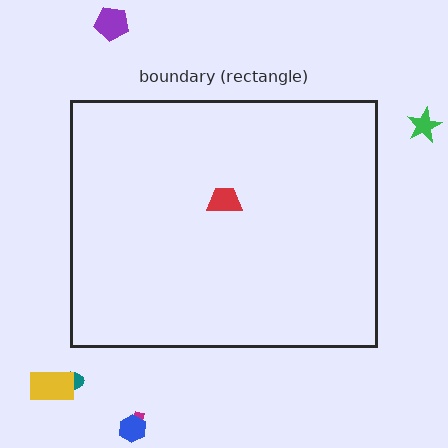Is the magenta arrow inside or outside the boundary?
Outside.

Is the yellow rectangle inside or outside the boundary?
Outside.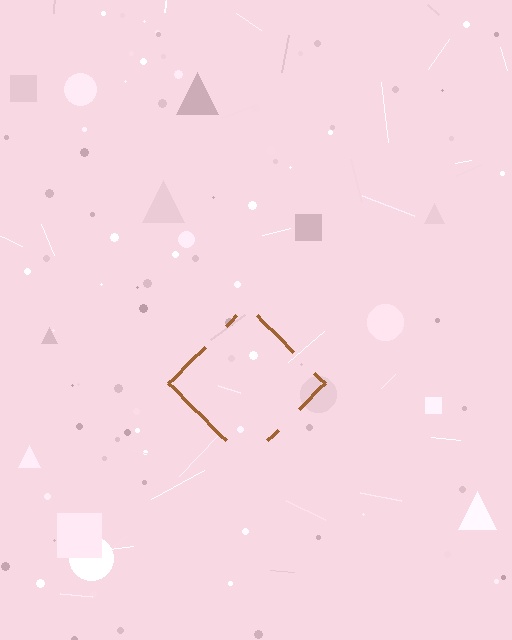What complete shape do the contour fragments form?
The contour fragments form a diamond.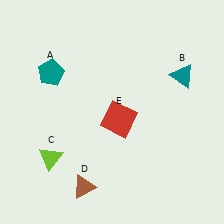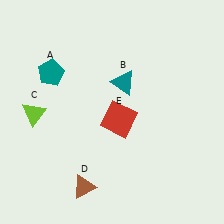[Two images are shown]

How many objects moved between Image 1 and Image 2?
2 objects moved between the two images.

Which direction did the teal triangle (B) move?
The teal triangle (B) moved left.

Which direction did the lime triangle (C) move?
The lime triangle (C) moved up.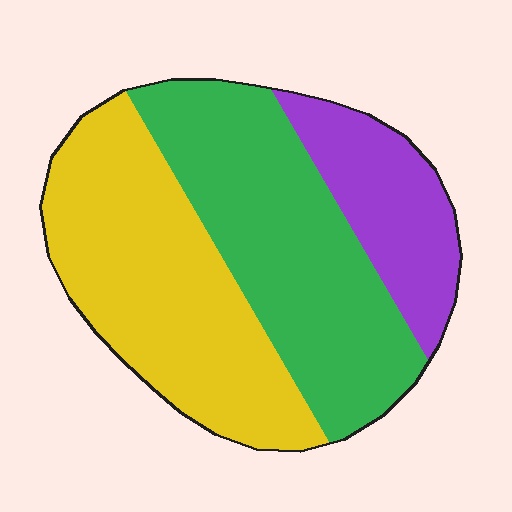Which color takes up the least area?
Purple, at roughly 20%.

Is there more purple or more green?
Green.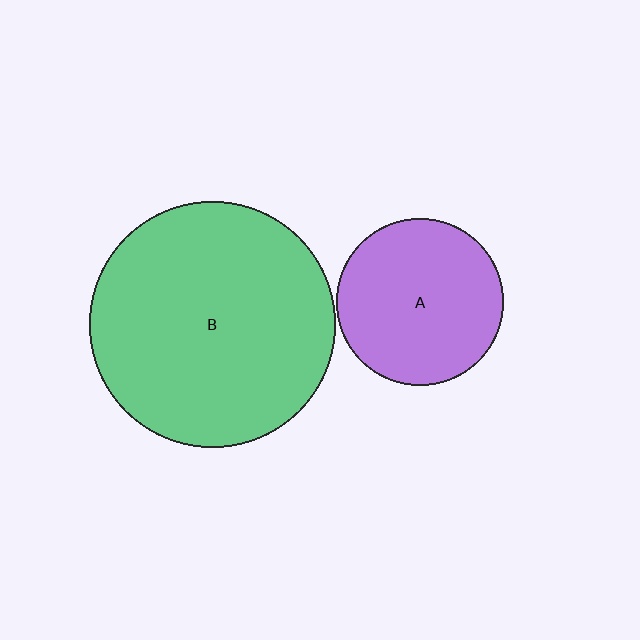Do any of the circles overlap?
No, none of the circles overlap.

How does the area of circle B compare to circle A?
Approximately 2.2 times.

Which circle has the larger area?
Circle B (green).